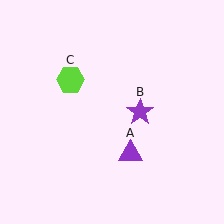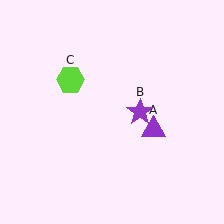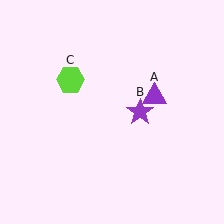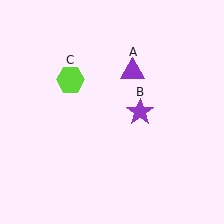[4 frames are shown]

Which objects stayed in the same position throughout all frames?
Purple star (object B) and lime hexagon (object C) remained stationary.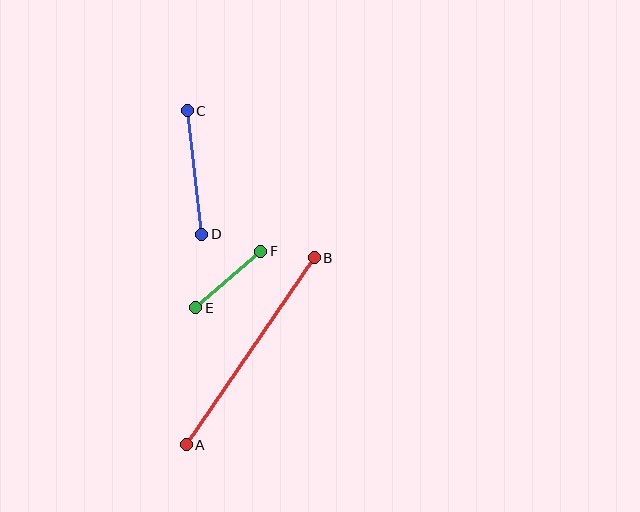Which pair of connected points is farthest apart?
Points A and B are farthest apart.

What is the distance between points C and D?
The distance is approximately 124 pixels.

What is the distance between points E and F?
The distance is approximately 86 pixels.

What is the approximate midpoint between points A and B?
The midpoint is at approximately (250, 351) pixels.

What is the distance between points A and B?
The distance is approximately 227 pixels.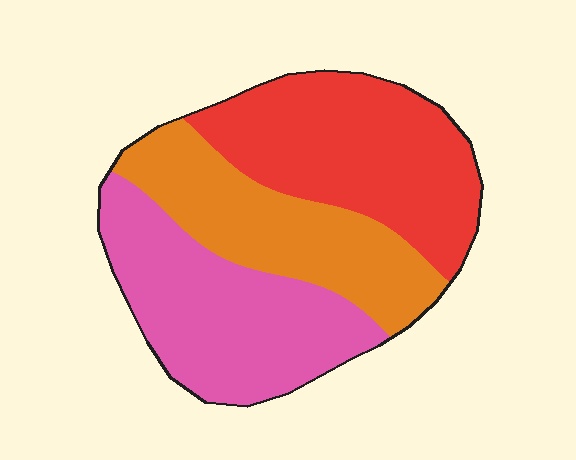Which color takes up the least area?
Orange, at roughly 30%.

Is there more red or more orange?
Red.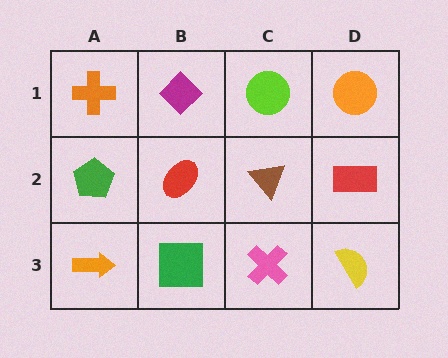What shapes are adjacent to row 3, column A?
A green pentagon (row 2, column A), a green square (row 3, column B).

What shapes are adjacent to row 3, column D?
A red rectangle (row 2, column D), a pink cross (row 3, column C).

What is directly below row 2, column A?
An orange arrow.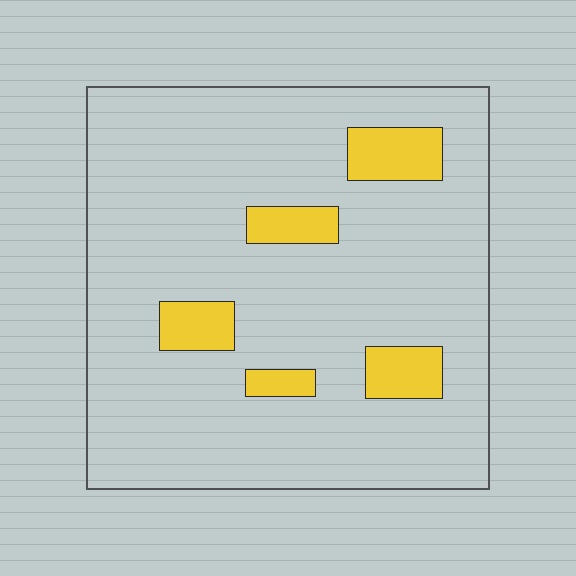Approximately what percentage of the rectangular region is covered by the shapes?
Approximately 10%.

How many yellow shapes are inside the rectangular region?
5.